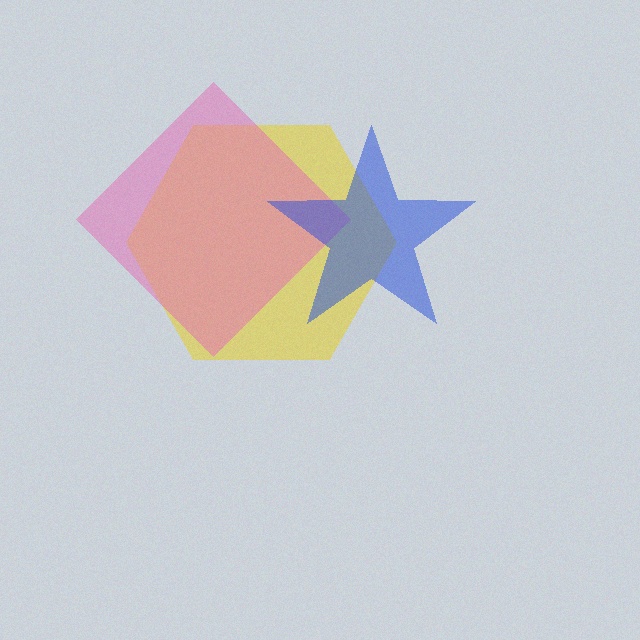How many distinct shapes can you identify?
There are 3 distinct shapes: a yellow hexagon, a pink diamond, a blue star.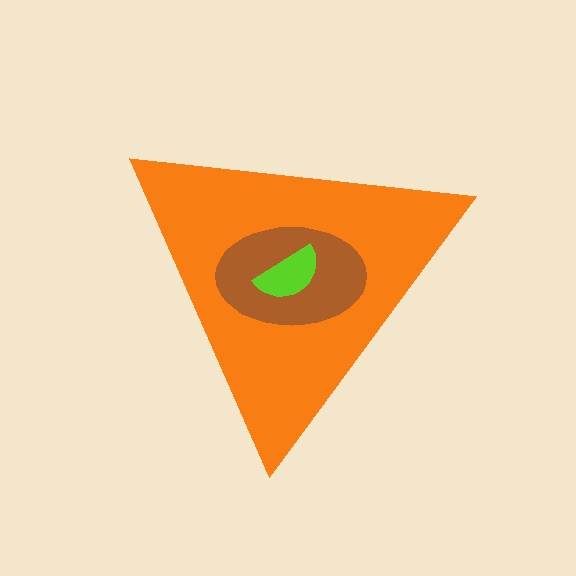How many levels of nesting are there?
3.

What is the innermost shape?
The lime semicircle.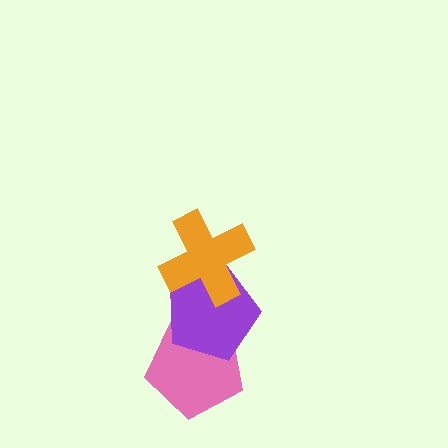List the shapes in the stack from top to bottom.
From top to bottom: the orange cross, the purple pentagon, the pink pentagon.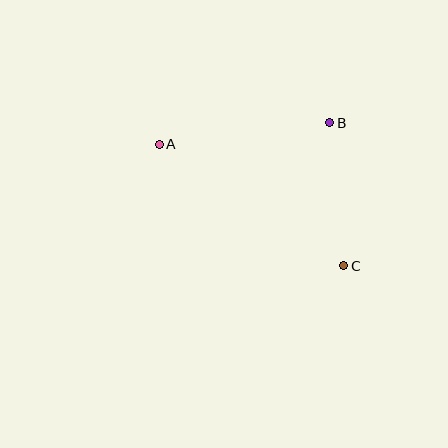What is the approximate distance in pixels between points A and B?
The distance between A and B is approximately 172 pixels.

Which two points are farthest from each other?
Points A and C are farthest from each other.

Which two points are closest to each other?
Points B and C are closest to each other.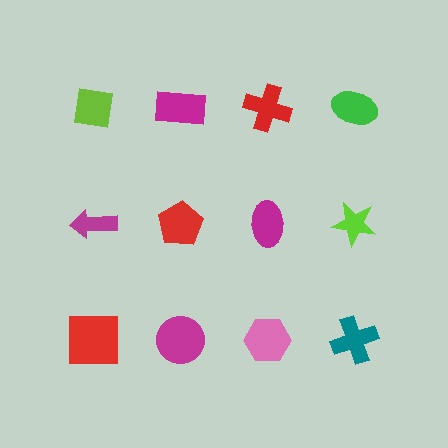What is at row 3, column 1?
A red square.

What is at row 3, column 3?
A pink hexagon.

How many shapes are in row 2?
4 shapes.